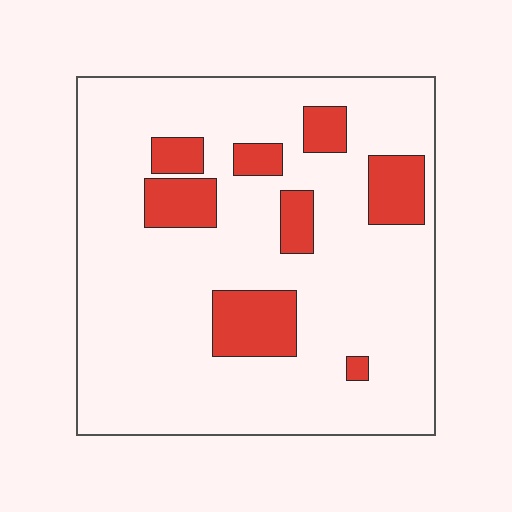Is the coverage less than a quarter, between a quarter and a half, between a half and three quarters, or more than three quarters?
Less than a quarter.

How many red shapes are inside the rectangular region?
8.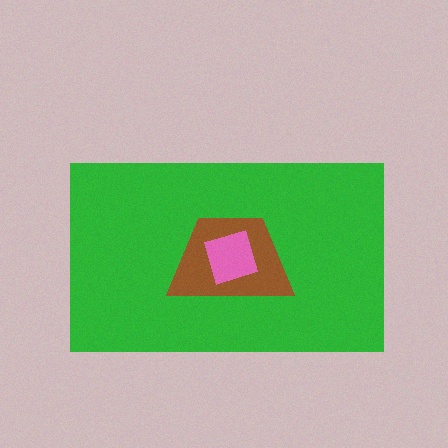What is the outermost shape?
The green rectangle.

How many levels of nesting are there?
3.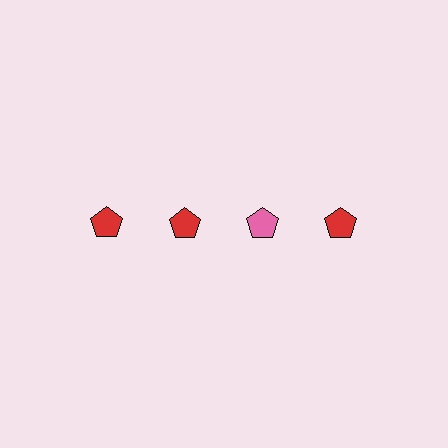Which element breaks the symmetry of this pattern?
The pink pentagon in the top row, center column breaks the symmetry. All other shapes are red pentagons.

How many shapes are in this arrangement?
There are 4 shapes arranged in a grid pattern.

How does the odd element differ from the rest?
It has a different color: pink instead of red.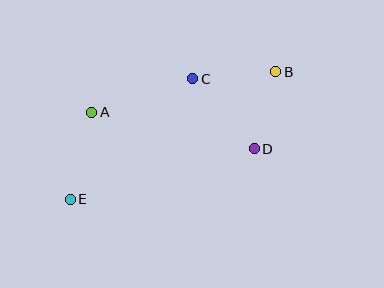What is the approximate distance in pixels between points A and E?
The distance between A and E is approximately 90 pixels.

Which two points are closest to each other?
Points B and D are closest to each other.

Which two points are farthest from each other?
Points B and E are farthest from each other.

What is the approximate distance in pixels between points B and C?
The distance between B and C is approximately 83 pixels.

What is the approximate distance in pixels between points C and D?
The distance between C and D is approximately 93 pixels.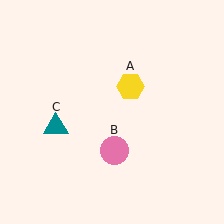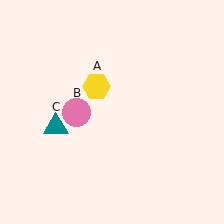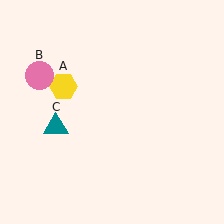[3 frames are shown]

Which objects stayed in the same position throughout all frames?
Teal triangle (object C) remained stationary.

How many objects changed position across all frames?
2 objects changed position: yellow hexagon (object A), pink circle (object B).